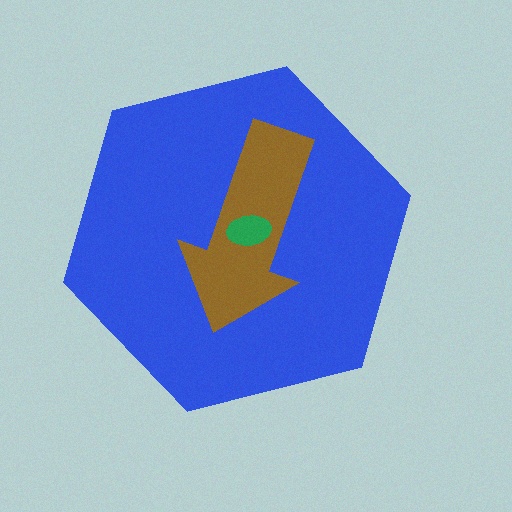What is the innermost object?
The green ellipse.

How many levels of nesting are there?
3.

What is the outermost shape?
The blue hexagon.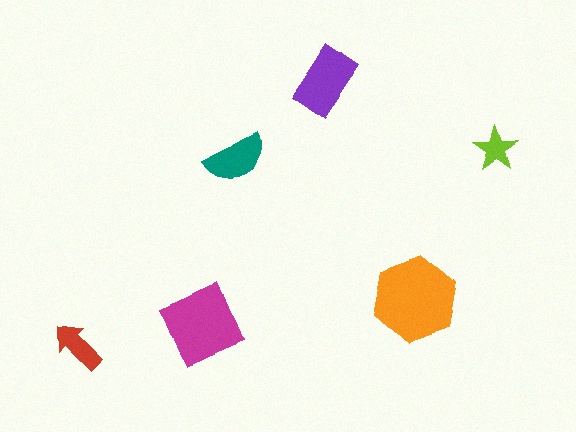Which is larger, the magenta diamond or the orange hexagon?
The orange hexagon.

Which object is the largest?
The orange hexagon.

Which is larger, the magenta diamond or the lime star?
The magenta diamond.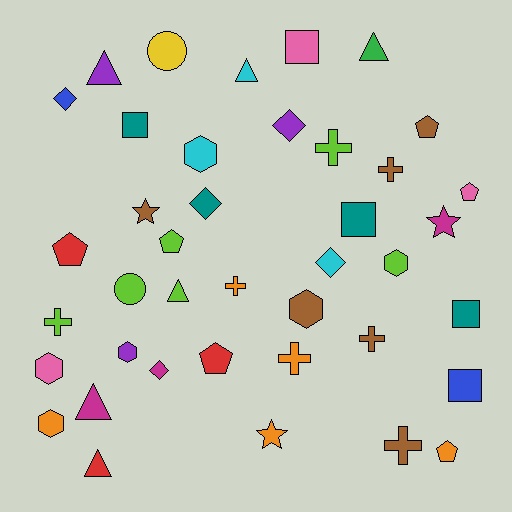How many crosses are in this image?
There are 7 crosses.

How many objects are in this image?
There are 40 objects.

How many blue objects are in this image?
There are 2 blue objects.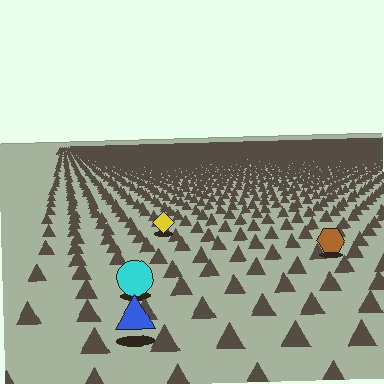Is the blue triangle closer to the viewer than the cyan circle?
Yes. The blue triangle is closer — you can tell from the texture gradient: the ground texture is coarser near it.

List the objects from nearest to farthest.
From nearest to farthest: the blue triangle, the cyan circle, the brown hexagon, the yellow diamond.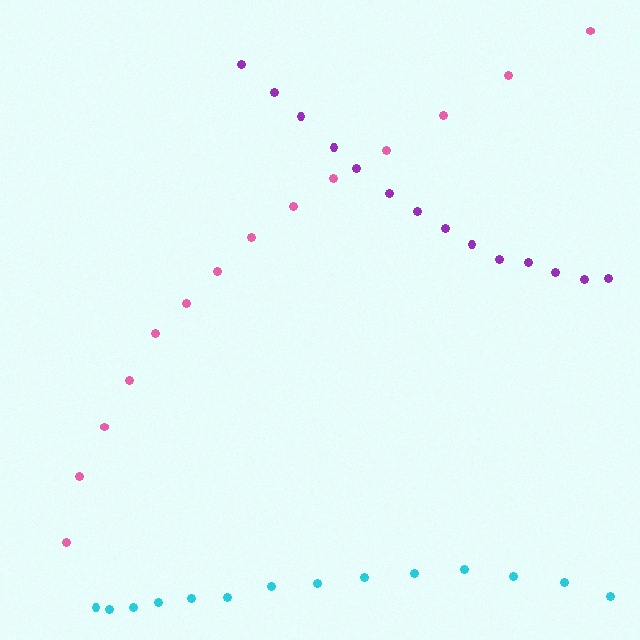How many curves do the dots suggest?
There are 3 distinct paths.